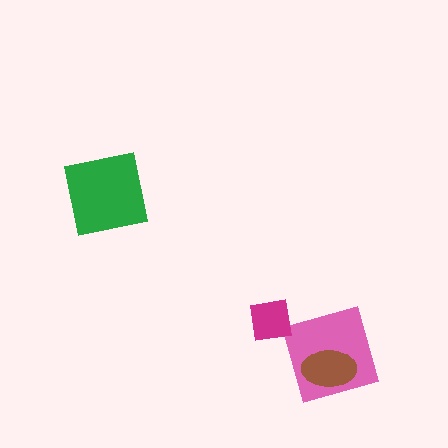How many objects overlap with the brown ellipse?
1 object overlaps with the brown ellipse.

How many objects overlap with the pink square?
1 object overlaps with the pink square.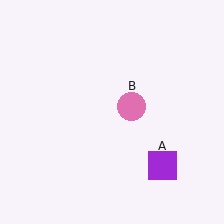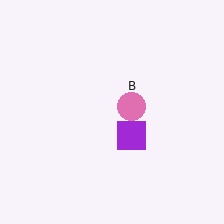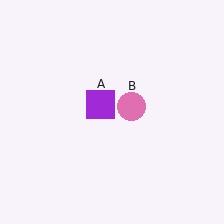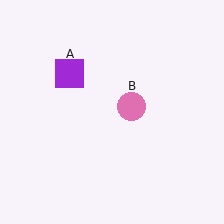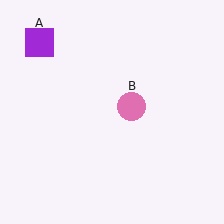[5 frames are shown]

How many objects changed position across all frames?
1 object changed position: purple square (object A).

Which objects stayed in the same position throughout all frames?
Pink circle (object B) remained stationary.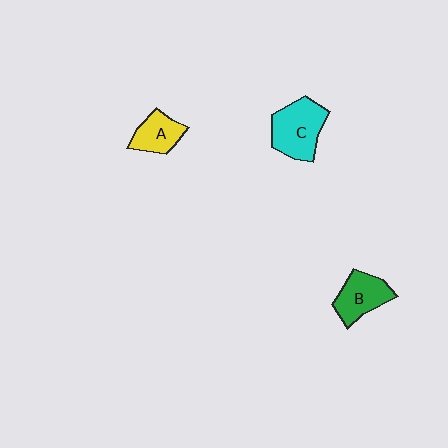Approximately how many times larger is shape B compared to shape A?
Approximately 1.2 times.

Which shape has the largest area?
Shape C (cyan).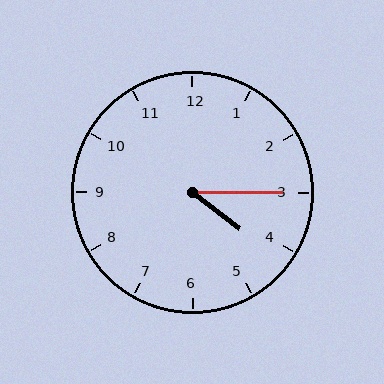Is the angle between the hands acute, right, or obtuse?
It is acute.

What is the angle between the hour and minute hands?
Approximately 38 degrees.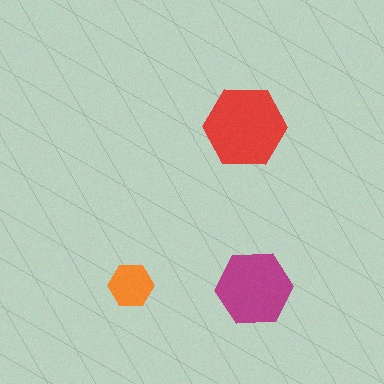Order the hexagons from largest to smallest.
the red one, the magenta one, the orange one.